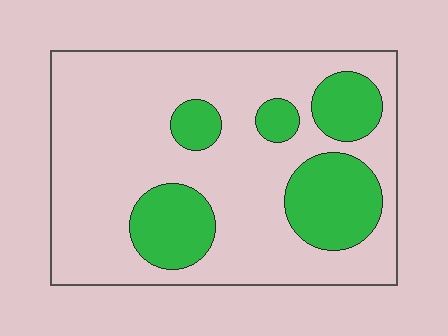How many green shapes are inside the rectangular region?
5.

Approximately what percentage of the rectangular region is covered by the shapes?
Approximately 25%.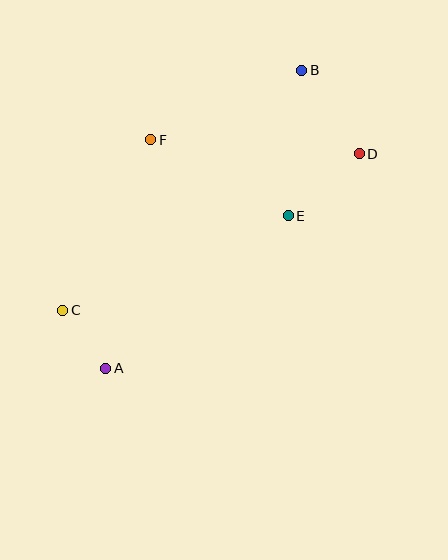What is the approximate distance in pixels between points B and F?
The distance between B and F is approximately 166 pixels.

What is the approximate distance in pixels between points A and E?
The distance between A and E is approximately 238 pixels.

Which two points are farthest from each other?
Points A and B are farthest from each other.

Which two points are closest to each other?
Points A and C are closest to each other.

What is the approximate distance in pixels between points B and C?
The distance between B and C is approximately 339 pixels.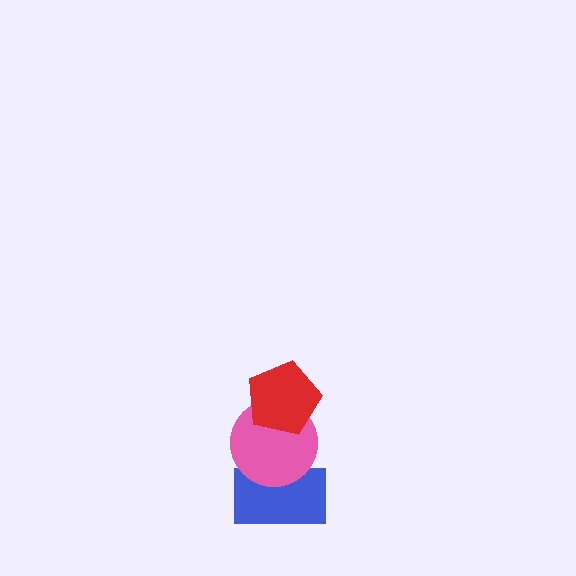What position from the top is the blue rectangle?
The blue rectangle is 3rd from the top.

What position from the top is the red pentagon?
The red pentagon is 1st from the top.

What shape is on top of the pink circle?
The red pentagon is on top of the pink circle.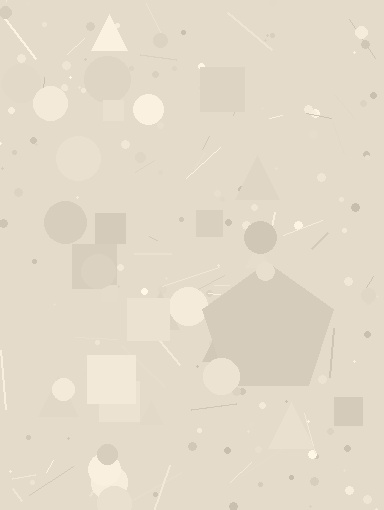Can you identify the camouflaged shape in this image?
The camouflaged shape is a pentagon.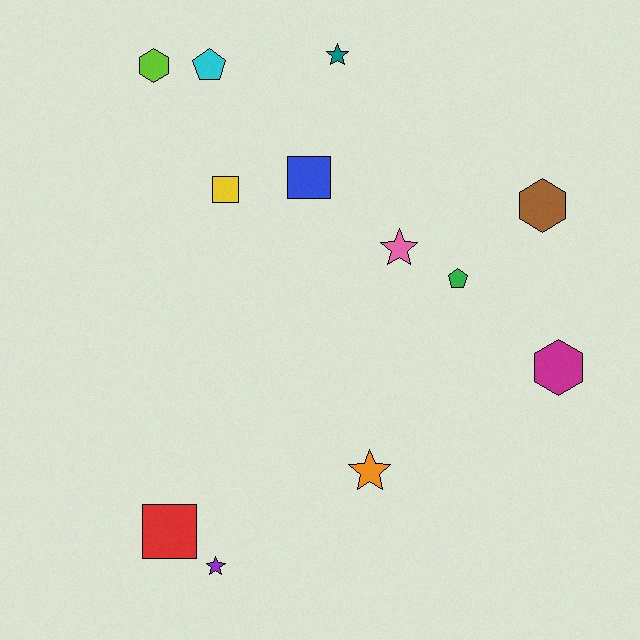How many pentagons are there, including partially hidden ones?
There are 2 pentagons.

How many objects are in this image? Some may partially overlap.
There are 12 objects.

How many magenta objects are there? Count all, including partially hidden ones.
There is 1 magenta object.